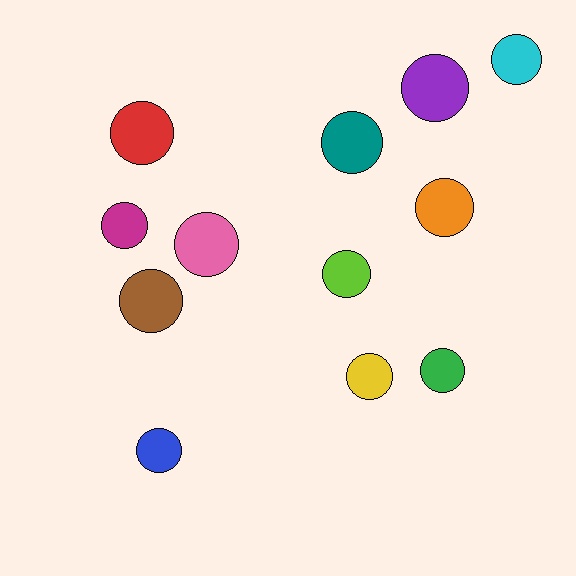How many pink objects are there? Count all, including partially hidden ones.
There is 1 pink object.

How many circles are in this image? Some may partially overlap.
There are 12 circles.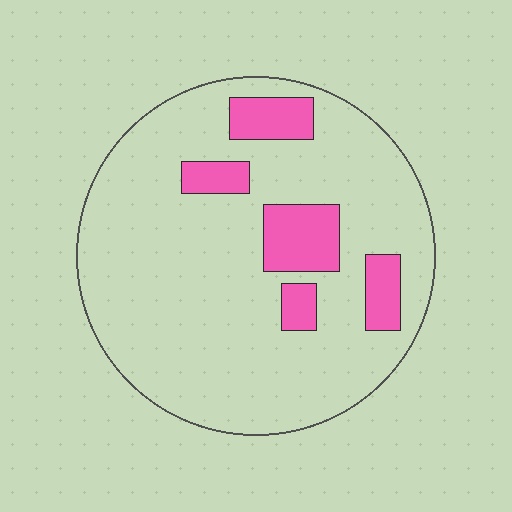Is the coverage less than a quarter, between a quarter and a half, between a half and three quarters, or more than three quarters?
Less than a quarter.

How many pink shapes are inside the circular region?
5.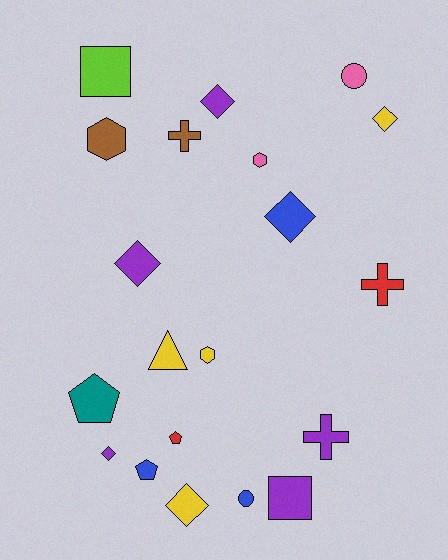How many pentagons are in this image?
There are 3 pentagons.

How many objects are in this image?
There are 20 objects.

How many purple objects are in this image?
There are 5 purple objects.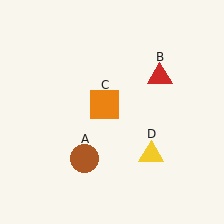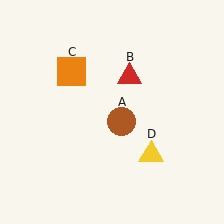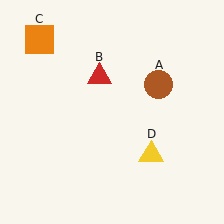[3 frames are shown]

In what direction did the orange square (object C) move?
The orange square (object C) moved up and to the left.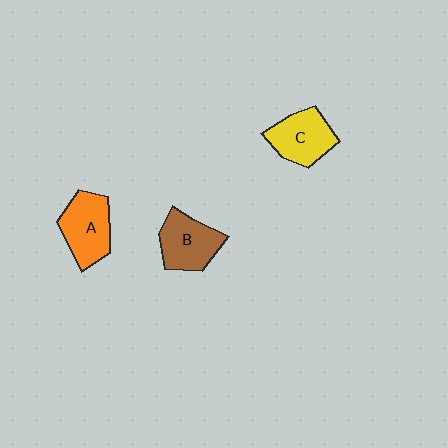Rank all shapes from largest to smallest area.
From largest to smallest: A (orange), B (brown), C (yellow).